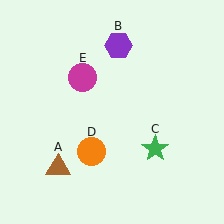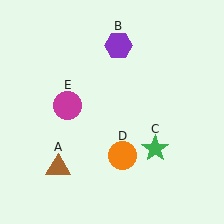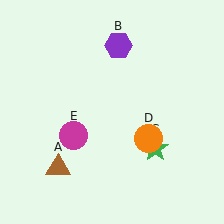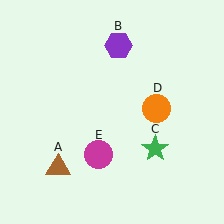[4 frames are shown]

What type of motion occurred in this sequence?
The orange circle (object D), magenta circle (object E) rotated counterclockwise around the center of the scene.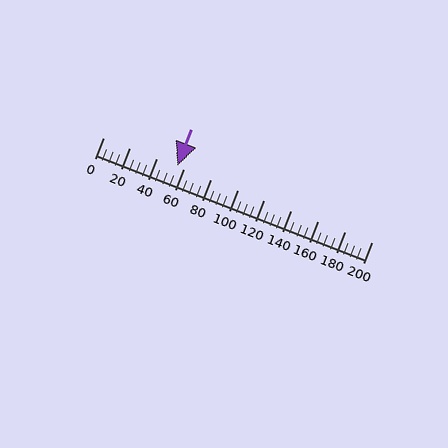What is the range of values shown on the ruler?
The ruler shows values from 0 to 200.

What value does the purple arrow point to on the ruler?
The purple arrow points to approximately 55.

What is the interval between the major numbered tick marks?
The major tick marks are spaced 20 units apart.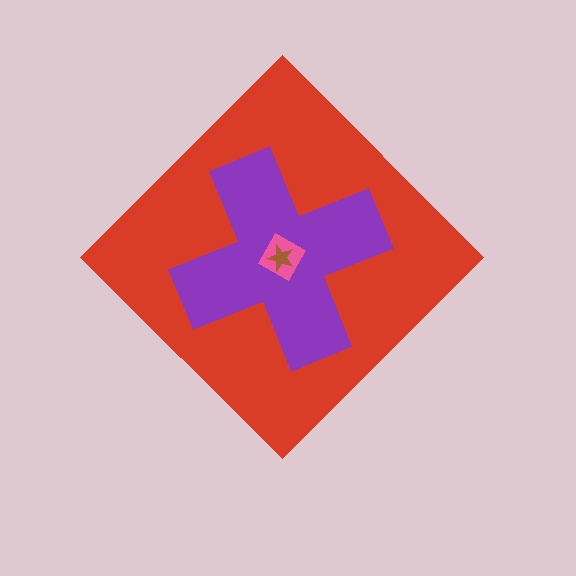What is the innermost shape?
The brown star.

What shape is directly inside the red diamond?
The purple cross.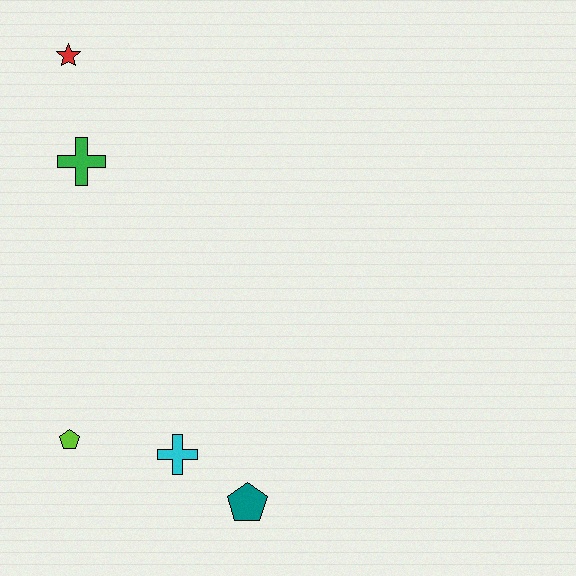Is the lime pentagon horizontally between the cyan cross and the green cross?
No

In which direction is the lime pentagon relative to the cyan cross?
The lime pentagon is to the left of the cyan cross.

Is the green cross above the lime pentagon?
Yes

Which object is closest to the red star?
The green cross is closest to the red star.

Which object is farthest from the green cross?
The teal pentagon is farthest from the green cross.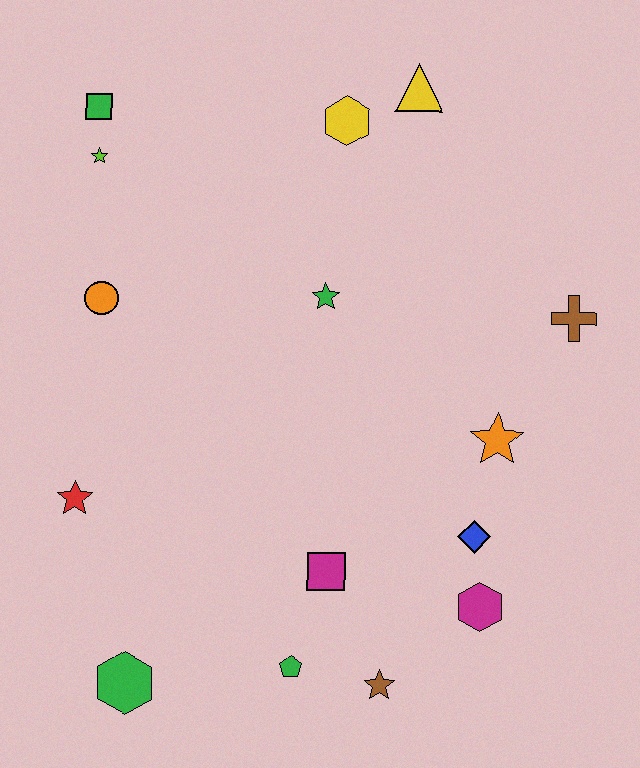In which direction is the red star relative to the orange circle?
The red star is below the orange circle.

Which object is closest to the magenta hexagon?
The blue diamond is closest to the magenta hexagon.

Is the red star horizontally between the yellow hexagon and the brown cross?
No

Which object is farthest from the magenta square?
The green square is farthest from the magenta square.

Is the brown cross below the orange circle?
Yes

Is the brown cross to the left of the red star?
No